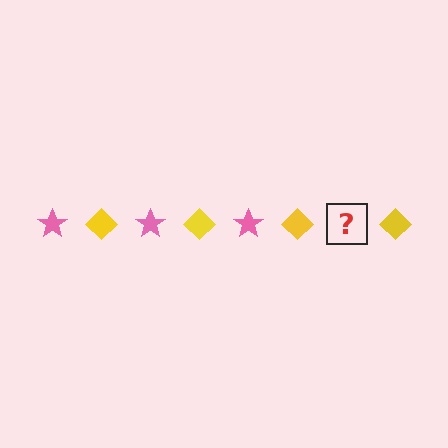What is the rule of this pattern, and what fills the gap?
The rule is that the pattern alternates between pink star and yellow diamond. The gap should be filled with a pink star.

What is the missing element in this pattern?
The missing element is a pink star.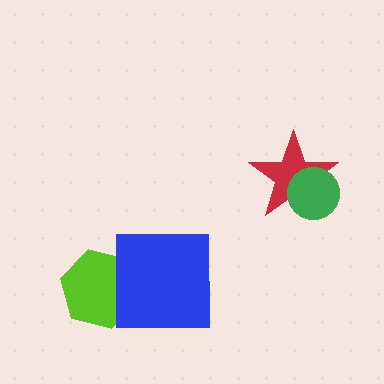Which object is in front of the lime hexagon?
The blue square is in front of the lime hexagon.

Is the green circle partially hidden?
No, no other shape covers it.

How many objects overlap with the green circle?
1 object overlaps with the green circle.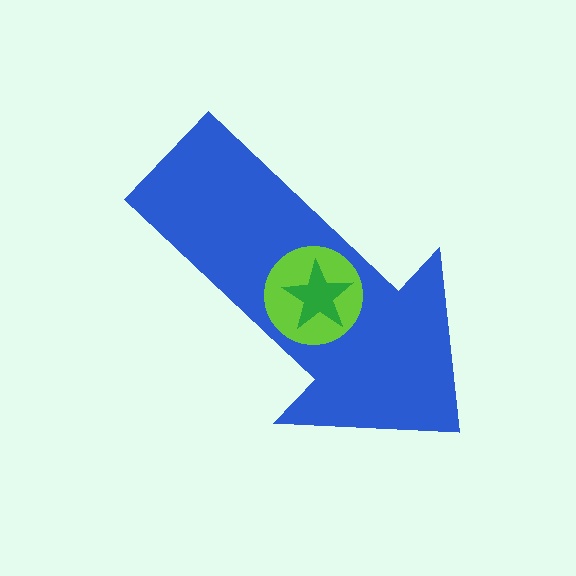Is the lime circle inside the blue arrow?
Yes.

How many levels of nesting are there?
3.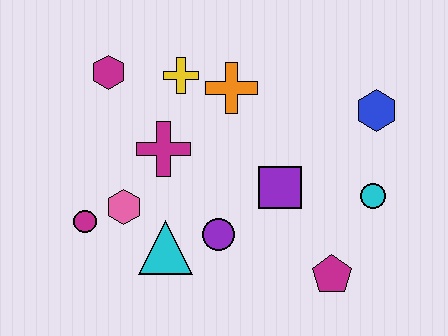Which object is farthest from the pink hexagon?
The blue hexagon is farthest from the pink hexagon.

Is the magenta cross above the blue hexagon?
No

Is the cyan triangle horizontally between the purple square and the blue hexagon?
No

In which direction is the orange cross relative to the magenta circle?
The orange cross is to the right of the magenta circle.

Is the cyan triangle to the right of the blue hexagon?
No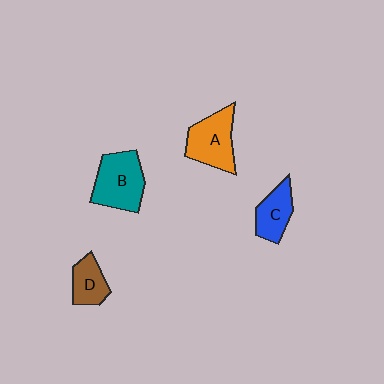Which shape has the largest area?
Shape B (teal).